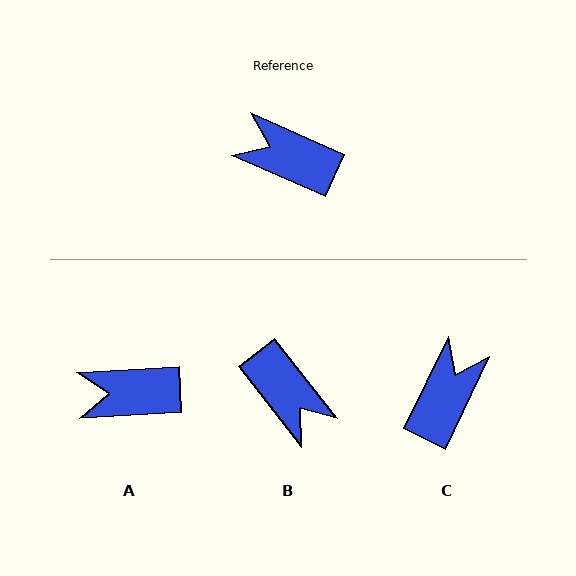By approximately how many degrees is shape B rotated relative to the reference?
Approximately 152 degrees counter-clockwise.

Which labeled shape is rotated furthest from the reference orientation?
B, about 152 degrees away.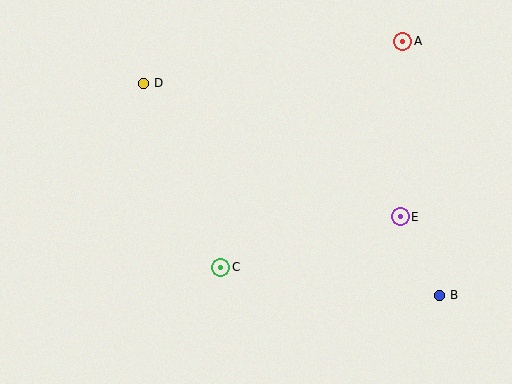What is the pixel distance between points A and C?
The distance between A and C is 291 pixels.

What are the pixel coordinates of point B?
Point B is at (439, 295).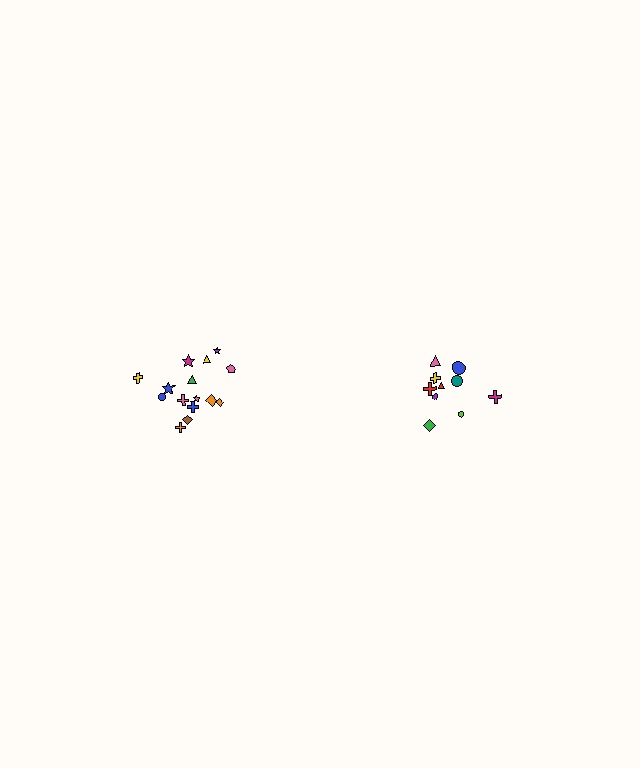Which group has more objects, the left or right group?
The left group.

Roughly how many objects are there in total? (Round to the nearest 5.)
Roughly 25 objects in total.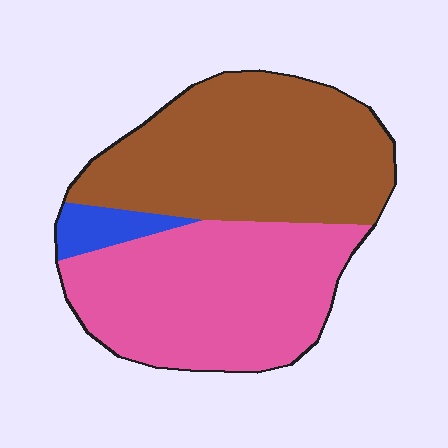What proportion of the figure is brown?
Brown covers around 50% of the figure.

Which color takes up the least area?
Blue, at roughly 5%.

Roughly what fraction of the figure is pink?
Pink covers about 45% of the figure.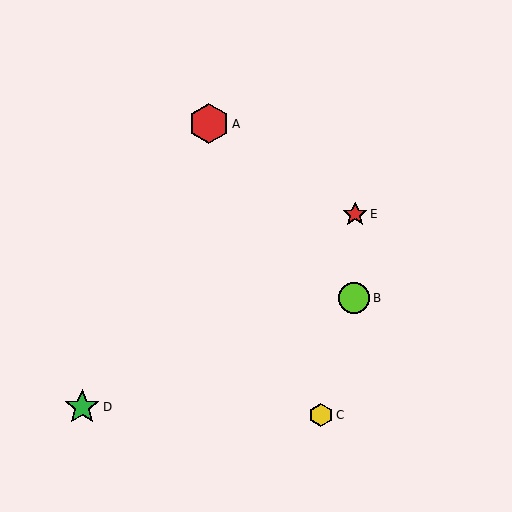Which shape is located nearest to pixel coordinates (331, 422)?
The yellow hexagon (labeled C) at (321, 415) is nearest to that location.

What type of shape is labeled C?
Shape C is a yellow hexagon.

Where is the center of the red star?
The center of the red star is at (355, 214).